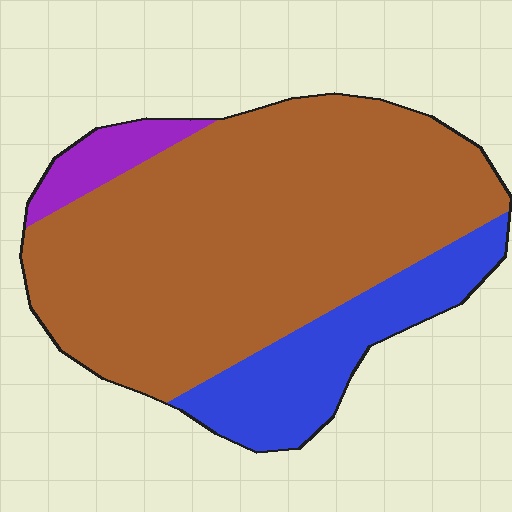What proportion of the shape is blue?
Blue takes up about one fifth (1/5) of the shape.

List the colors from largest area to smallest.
From largest to smallest: brown, blue, purple.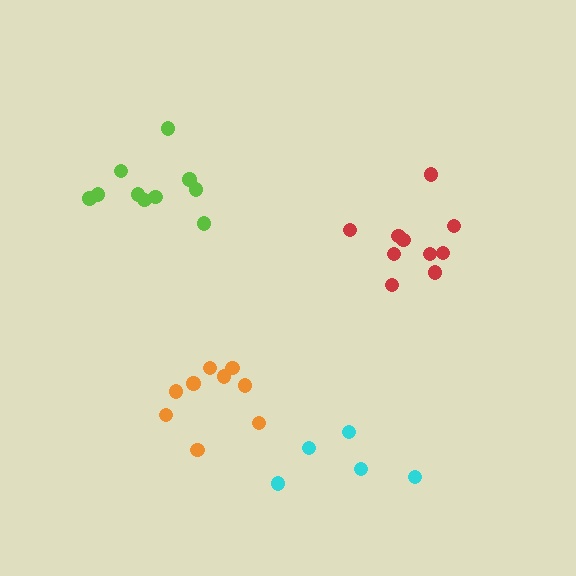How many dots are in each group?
Group 1: 9 dots, Group 2: 5 dots, Group 3: 10 dots, Group 4: 10 dots (34 total).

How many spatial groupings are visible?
There are 4 spatial groupings.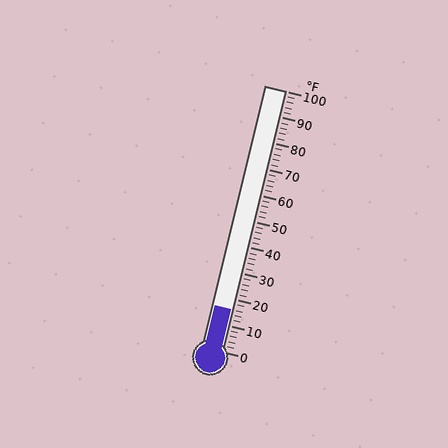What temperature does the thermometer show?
The thermometer shows approximately 16°F.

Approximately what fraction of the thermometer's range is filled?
The thermometer is filled to approximately 15% of its range.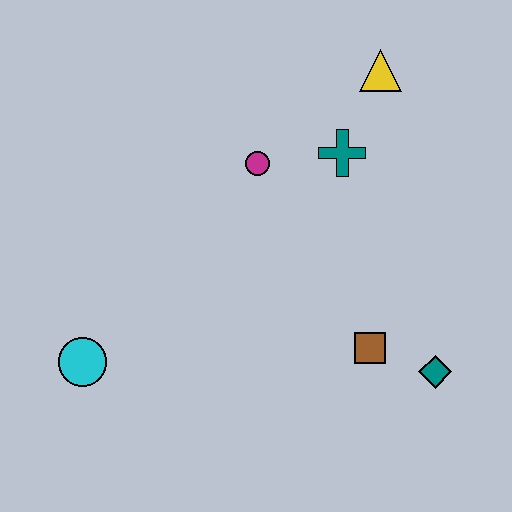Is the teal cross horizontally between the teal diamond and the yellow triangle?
No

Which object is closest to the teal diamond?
The brown square is closest to the teal diamond.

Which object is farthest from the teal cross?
The cyan circle is farthest from the teal cross.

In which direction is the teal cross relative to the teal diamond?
The teal cross is above the teal diamond.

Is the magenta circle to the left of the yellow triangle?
Yes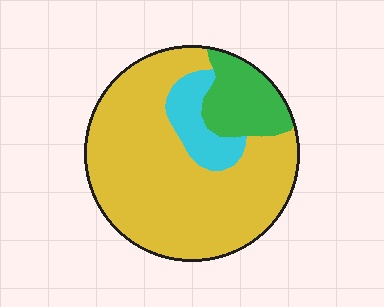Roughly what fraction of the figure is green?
Green takes up less than a sixth of the figure.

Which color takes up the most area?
Yellow, at roughly 75%.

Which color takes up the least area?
Cyan, at roughly 10%.